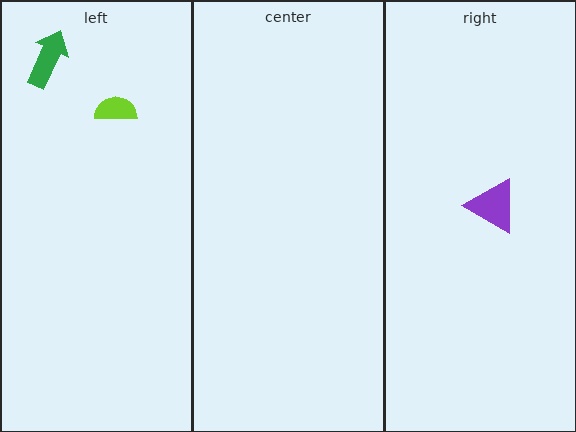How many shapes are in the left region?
2.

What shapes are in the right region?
The purple triangle.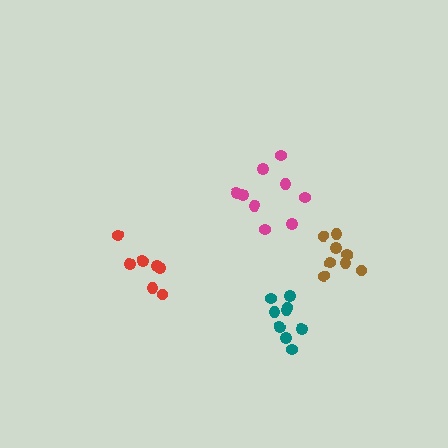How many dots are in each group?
Group 1: 9 dots, Group 2: 7 dots, Group 3: 8 dots, Group 4: 9 dots (33 total).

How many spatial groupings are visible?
There are 4 spatial groupings.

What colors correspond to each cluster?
The clusters are colored: magenta, red, brown, teal.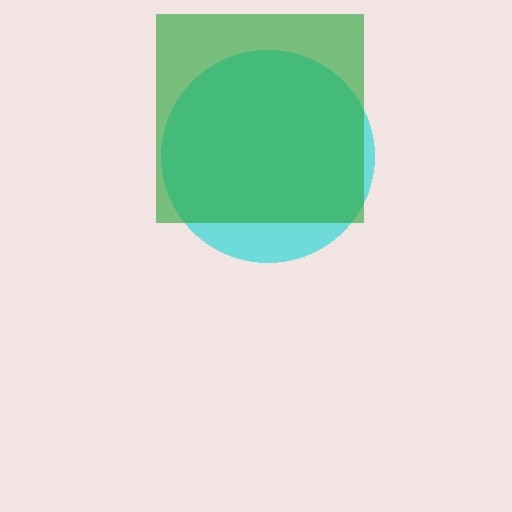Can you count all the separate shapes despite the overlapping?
Yes, there are 2 separate shapes.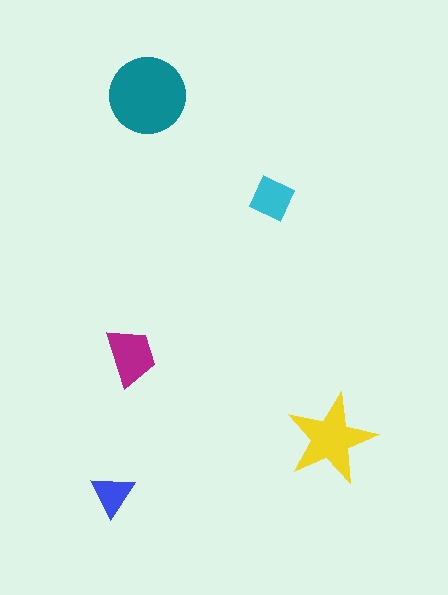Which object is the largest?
The teal circle.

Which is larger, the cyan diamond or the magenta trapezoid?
The magenta trapezoid.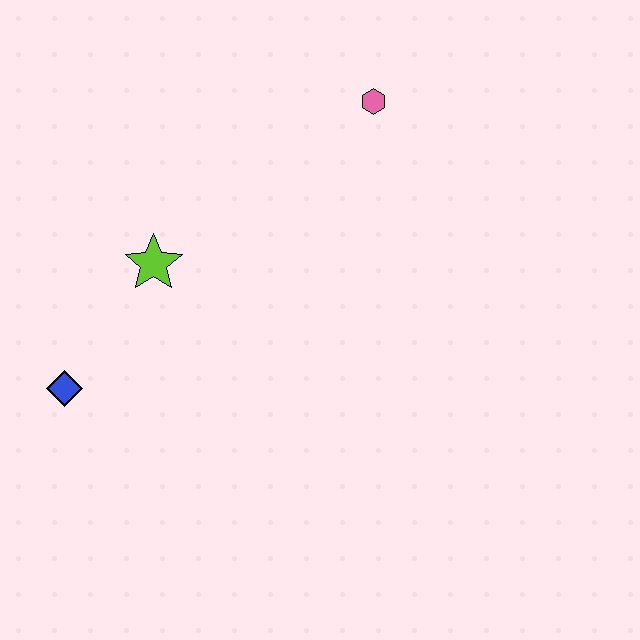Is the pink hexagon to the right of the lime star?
Yes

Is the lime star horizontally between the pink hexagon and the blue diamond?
Yes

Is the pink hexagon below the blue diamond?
No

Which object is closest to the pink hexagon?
The lime star is closest to the pink hexagon.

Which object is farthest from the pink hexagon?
The blue diamond is farthest from the pink hexagon.